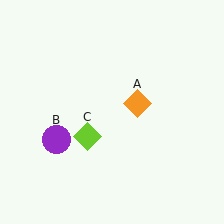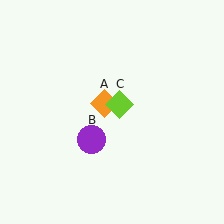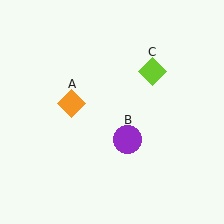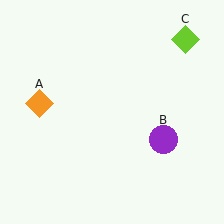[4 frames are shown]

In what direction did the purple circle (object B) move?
The purple circle (object B) moved right.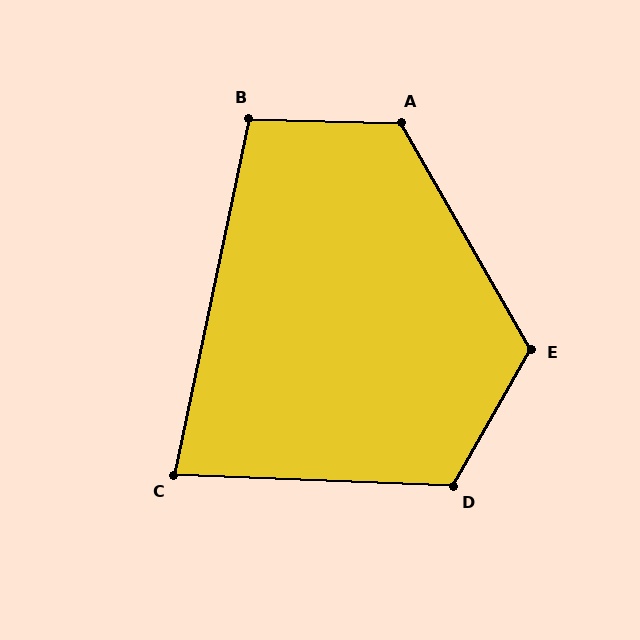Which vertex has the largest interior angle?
A, at approximately 121 degrees.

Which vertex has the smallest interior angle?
C, at approximately 80 degrees.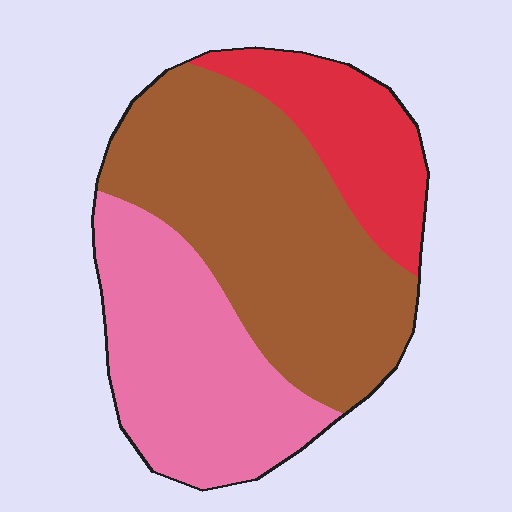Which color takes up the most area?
Brown, at roughly 50%.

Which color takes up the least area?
Red, at roughly 20%.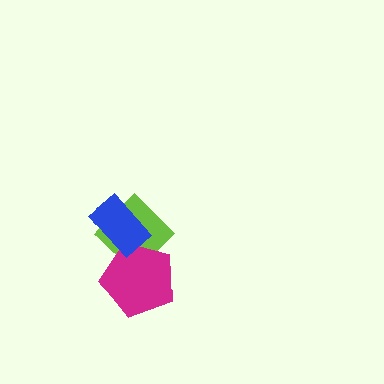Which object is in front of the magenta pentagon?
The blue rectangle is in front of the magenta pentagon.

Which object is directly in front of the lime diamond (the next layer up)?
The magenta pentagon is directly in front of the lime diamond.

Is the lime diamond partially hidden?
Yes, it is partially covered by another shape.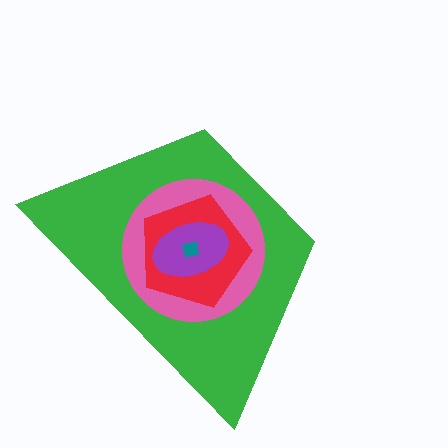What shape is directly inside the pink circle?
The red pentagon.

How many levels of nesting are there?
5.